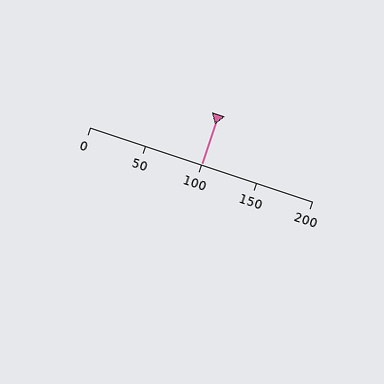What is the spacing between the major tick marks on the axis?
The major ticks are spaced 50 apart.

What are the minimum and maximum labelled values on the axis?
The axis runs from 0 to 200.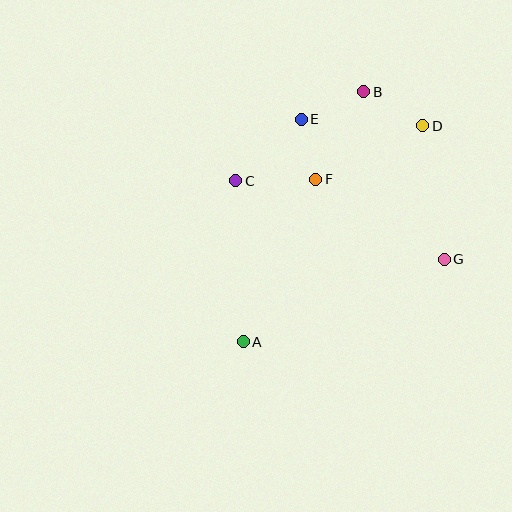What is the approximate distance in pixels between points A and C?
The distance between A and C is approximately 161 pixels.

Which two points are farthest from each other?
Points A and D are farthest from each other.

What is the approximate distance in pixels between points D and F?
The distance between D and F is approximately 120 pixels.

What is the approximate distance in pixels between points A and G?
The distance between A and G is approximately 217 pixels.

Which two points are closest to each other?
Points E and F are closest to each other.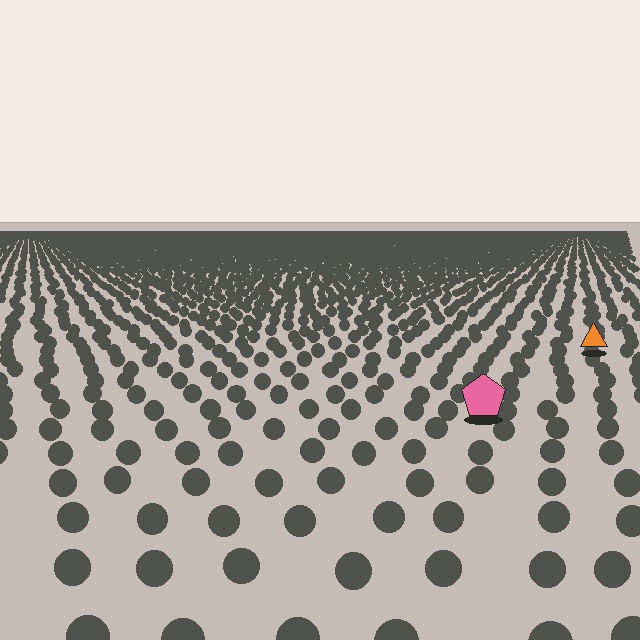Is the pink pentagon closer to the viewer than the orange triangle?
Yes. The pink pentagon is closer — you can tell from the texture gradient: the ground texture is coarser near it.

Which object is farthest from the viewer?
The orange triangle is farthest from the viewer. It appears smaller and the ground texture around it is denser.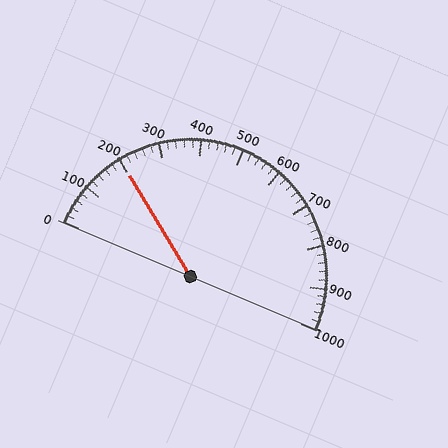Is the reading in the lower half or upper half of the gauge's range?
The reading is in the lower half of the range (0 to 1000).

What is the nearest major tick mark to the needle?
The nearest major tick mark is 200.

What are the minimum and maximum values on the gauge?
The gauge ranges from 0 to 1000.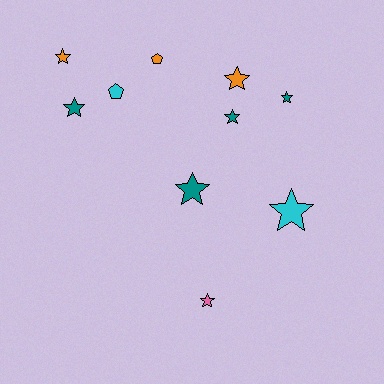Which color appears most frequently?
Teal, with 4 objects.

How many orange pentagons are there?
There is 1 orange pentagon.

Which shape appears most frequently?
Star, with 8 objects.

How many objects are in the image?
There are 10 objects.